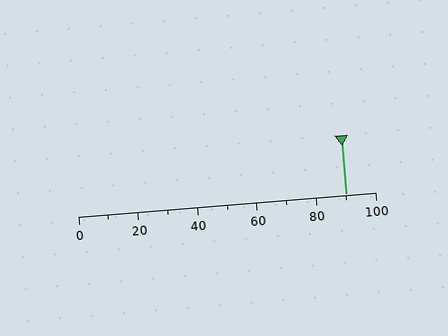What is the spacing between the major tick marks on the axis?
The major ticks are spaced 20 apart.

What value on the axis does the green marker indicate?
The marker indicates approximately 90.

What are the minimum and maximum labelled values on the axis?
The axis runs from 0 to 100.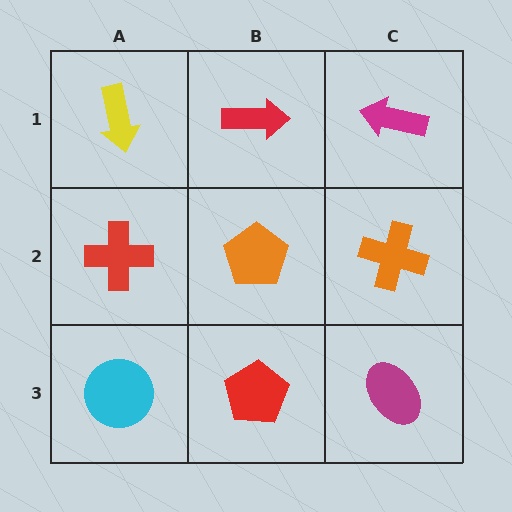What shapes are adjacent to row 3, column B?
An orange pentagon (row 2, column B), a cyan circle (row 3, column A), a magenta ellipse (row 3, column C).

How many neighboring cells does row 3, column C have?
2.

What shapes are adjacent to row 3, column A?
A red cross (row 2, column A), a red pentagon (row 3, column B).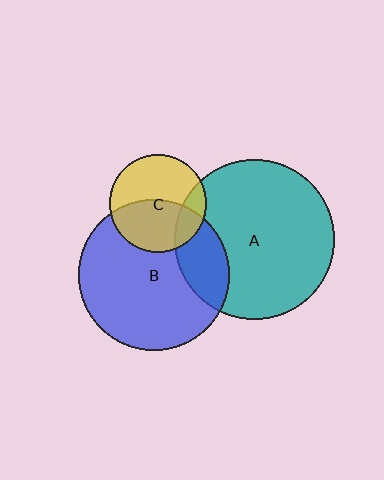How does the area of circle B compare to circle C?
Approximately 2.4 times.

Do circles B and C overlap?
Yes.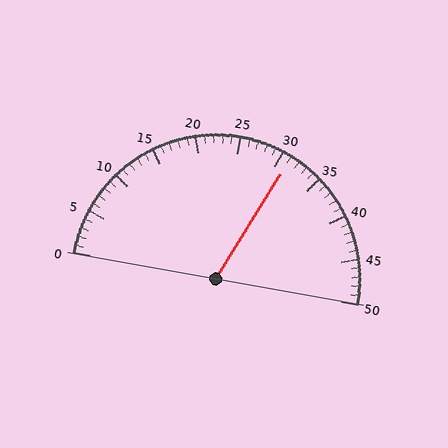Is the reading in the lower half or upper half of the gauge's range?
The reading is in the upper half of the range (0 to 50).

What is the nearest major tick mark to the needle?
The nearest major tick mark is 30.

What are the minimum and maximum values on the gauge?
The gauge ranges from 0 to 50.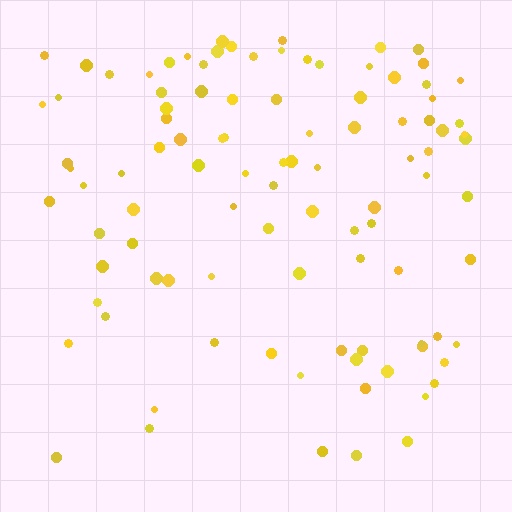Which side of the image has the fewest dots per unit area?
The bottom.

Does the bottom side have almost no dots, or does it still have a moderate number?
Still a moderate number, just noticeably fewer than the top.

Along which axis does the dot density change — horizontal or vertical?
Vertical.